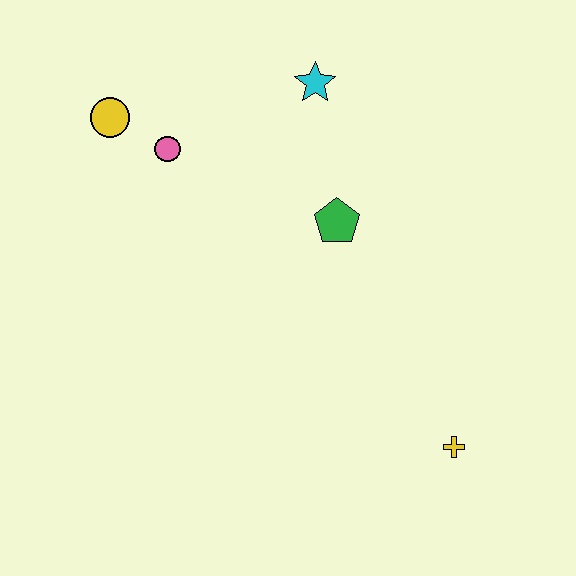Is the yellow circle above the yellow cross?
Yes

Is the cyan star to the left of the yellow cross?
Yes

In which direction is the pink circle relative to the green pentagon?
The pink circle is to the left of the green pentagon.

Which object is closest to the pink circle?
The yellow circle is closest to the pink circle.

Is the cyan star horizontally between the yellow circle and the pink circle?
No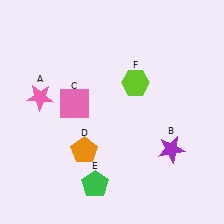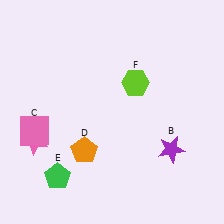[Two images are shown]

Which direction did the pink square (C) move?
The pink square (C) moved left.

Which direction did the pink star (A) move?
The pink star (A) moved down.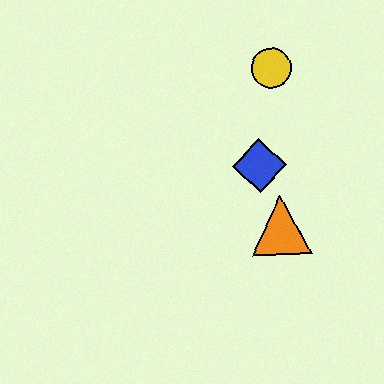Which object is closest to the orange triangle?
The blue diamond is closest to the orange triangle.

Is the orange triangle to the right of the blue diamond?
Yes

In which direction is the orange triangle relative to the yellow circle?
The orange triangle is below the yellow circle.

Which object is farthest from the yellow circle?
The orange triangle is farthest from the yellow circle.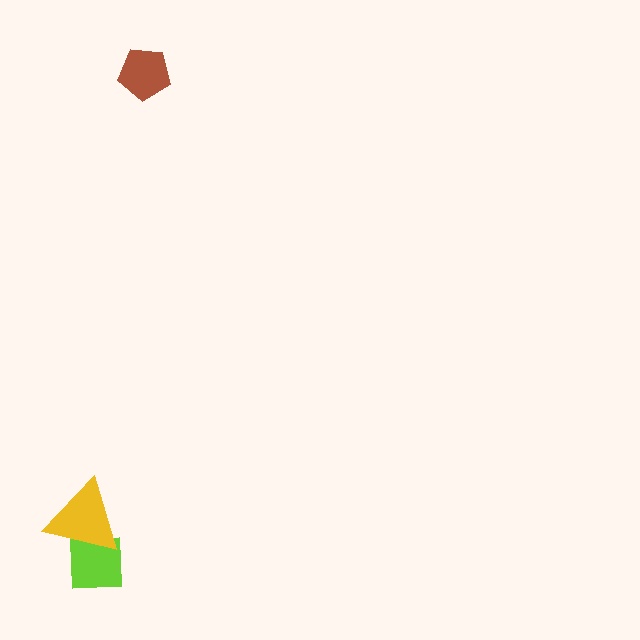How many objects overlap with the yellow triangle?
1 object overlaps with the yellow triangle.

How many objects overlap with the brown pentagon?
0 objects overlap with the brown pentagon.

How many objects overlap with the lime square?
1 object overlaps with the lime square.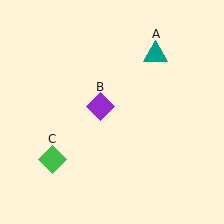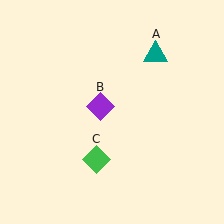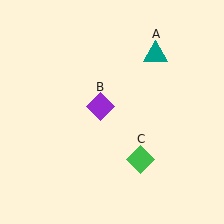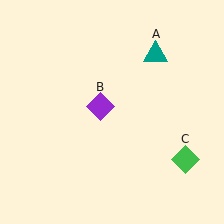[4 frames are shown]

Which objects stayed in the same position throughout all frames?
Teal triangle (object A) and purple diamond (object B) remained stationary.